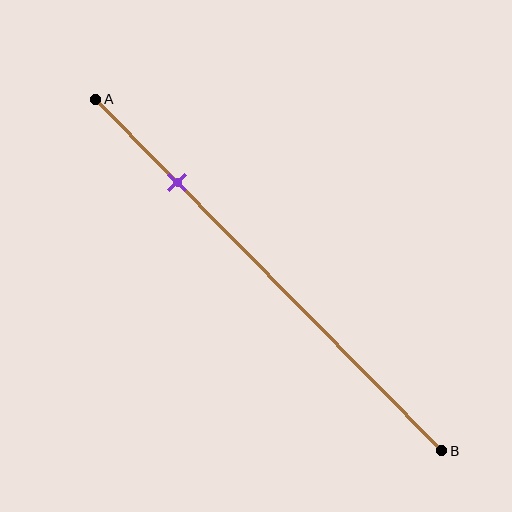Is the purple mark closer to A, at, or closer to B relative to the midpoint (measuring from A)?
The purple mark is closer to point A than the midpoint of segment AB.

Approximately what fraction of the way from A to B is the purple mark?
The purple mark is approximately 25% of the way from A to B.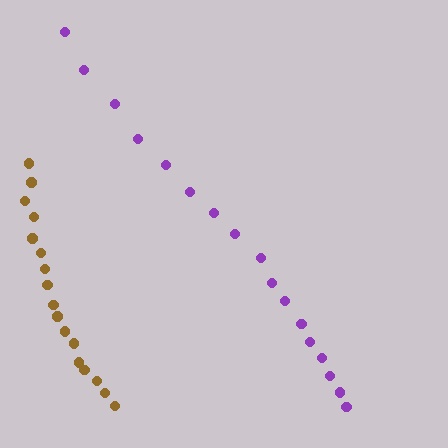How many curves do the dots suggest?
There are 2 distinct paths.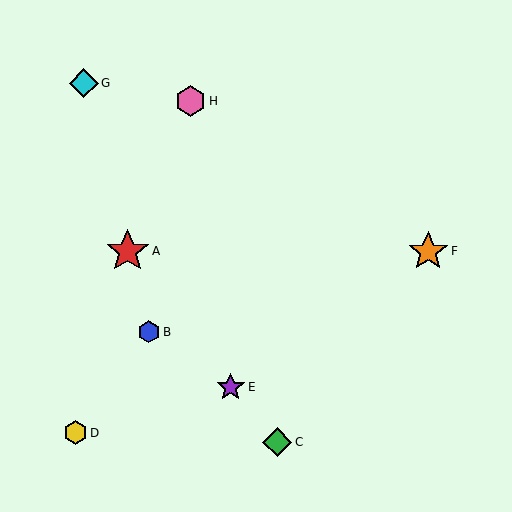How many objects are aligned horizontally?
2 objects (A, F) are aligned horizontally.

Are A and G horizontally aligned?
No, A is at y≈251 and G is at y≈83.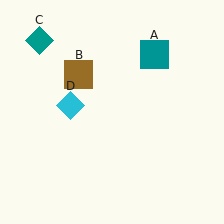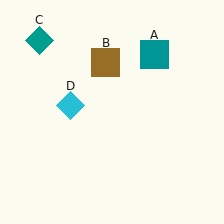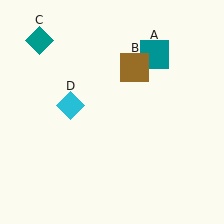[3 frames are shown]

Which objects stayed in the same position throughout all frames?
Teal square (object A) and teal diamond (object C) and cyan diamond (object D) remained stationary.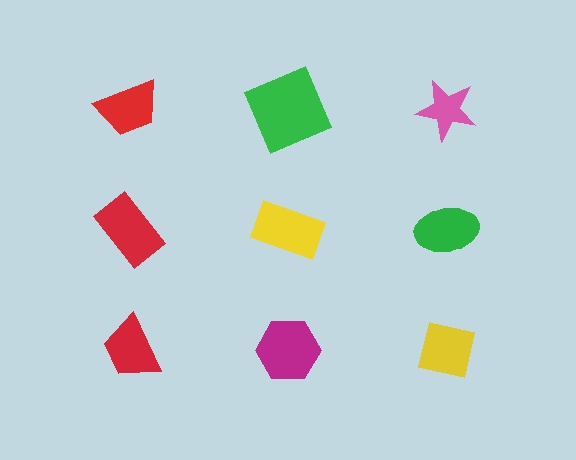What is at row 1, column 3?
A pink star.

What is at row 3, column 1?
A red trapezoid.